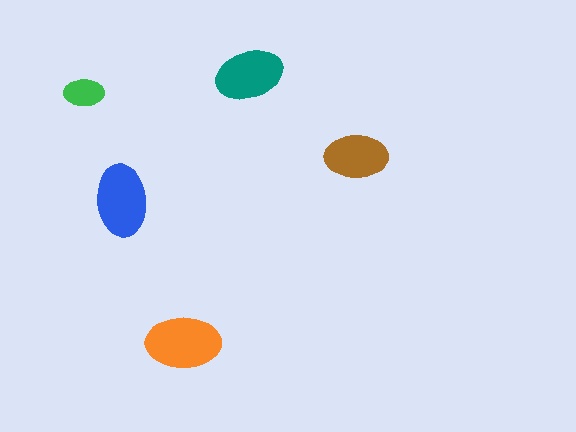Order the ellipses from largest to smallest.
the orange one, the blue one, the teal one, the brown one, the green one.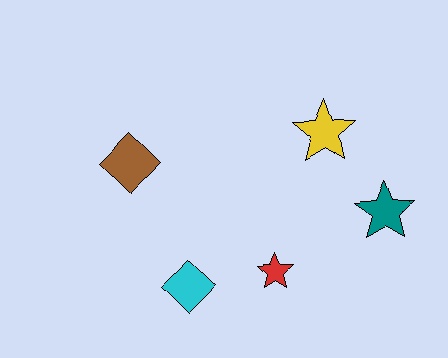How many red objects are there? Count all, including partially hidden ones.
There is 1 red object.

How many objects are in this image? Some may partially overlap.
There are 5 objects.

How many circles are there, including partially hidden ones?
There are no circles.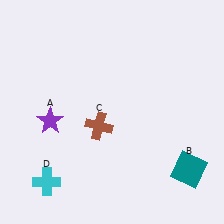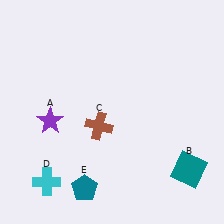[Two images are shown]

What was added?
A teal pentagon (E) was added in Image 2.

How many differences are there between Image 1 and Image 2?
There is 1 difference between the two images.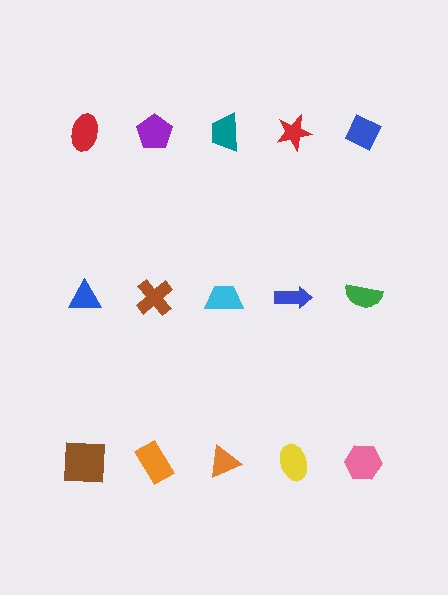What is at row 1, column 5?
A blue diamond.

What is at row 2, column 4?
A blue arrow.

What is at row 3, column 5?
A pink hexagon.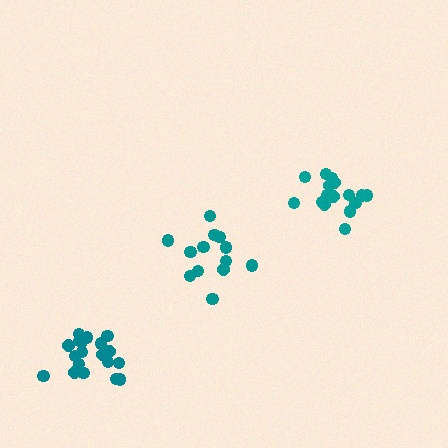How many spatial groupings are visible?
There are 3 spatial groupings.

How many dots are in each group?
Group 1: 16 dots, Group 2: 13 dots, Group 3: 19 dots (48 total).